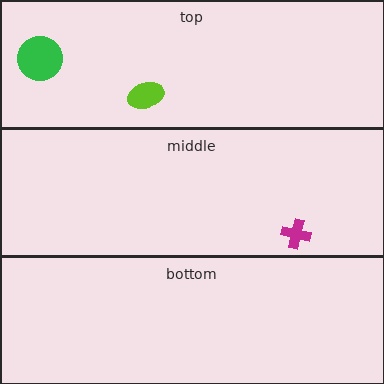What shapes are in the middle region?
The magenta cross.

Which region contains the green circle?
The top region.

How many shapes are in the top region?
2.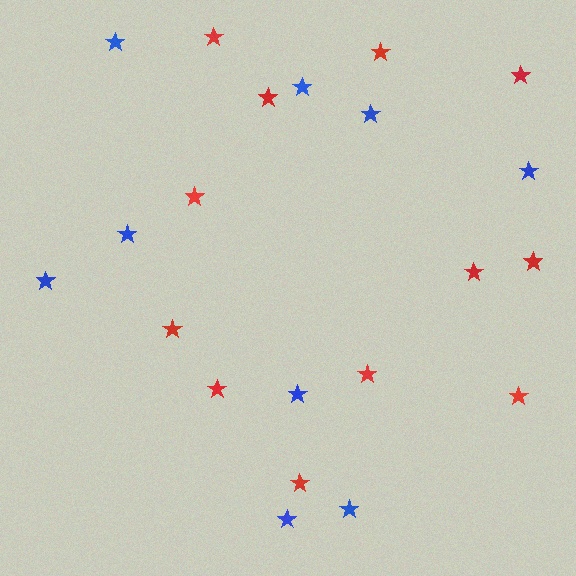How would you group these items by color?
There are 2 groups: one group of blue stars (9) and one group of red stars (12).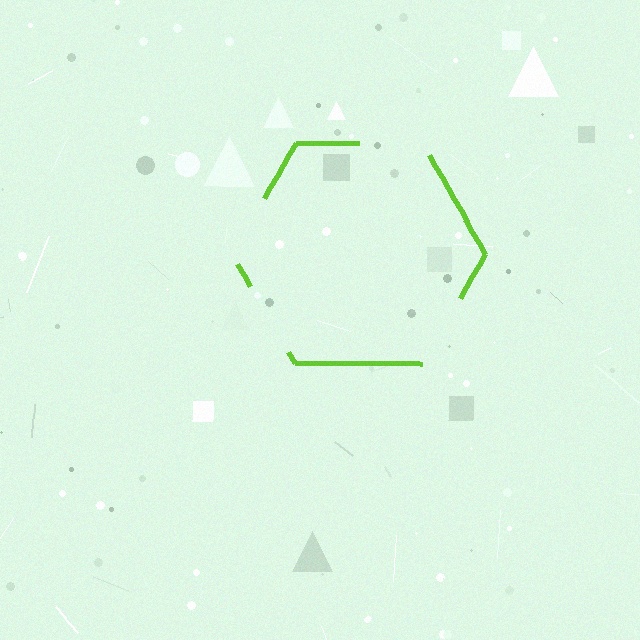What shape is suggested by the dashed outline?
The dashed outline suggests a hexagon.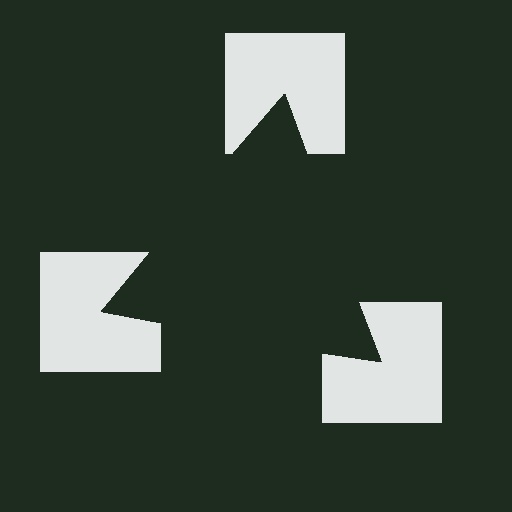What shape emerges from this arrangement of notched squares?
An illusory triangle — its edges are inferred from the aligned wedge cuts in the notched squares, not physically drawn.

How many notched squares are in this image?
There are 3 — one at each vertex of the illusory triangle.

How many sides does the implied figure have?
3 sides.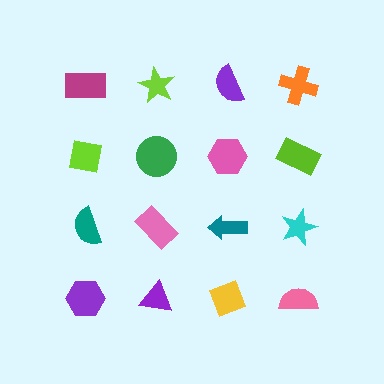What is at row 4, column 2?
A purple triangle.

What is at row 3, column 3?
A teal arrow.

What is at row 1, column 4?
An orange cross.